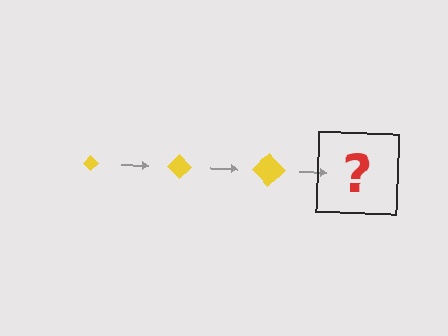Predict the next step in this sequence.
The next step is a yellow diamond, larger than the previous one.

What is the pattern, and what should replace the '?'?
The pattern is that the diamond gets progressively larger each step. The '?' should be a yellow diamond, larger than the previous one.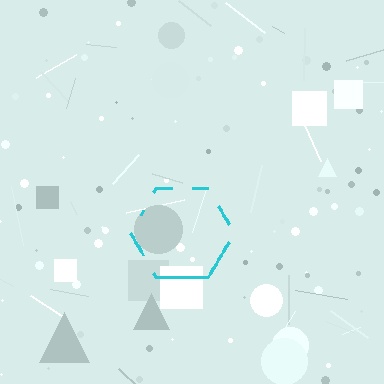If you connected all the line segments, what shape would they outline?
They would outline a hexagon.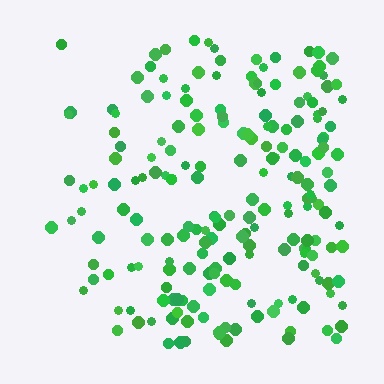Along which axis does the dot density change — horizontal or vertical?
Horizontal.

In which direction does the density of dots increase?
From left to right, with the right side densest.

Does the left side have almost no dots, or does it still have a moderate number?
Still a moderate number, just noticeably fewer than the right.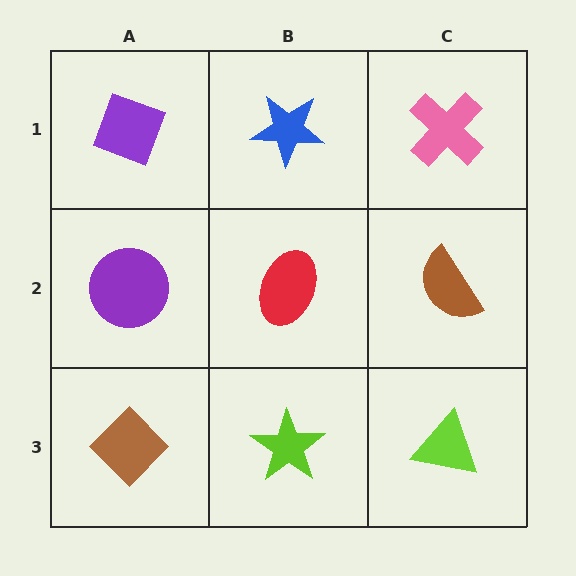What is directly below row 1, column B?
A red ellipse.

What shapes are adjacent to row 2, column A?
A purple diamond (row 1, column A), a brown diamond (row 3, column A), a red ellipse (row 2, column B).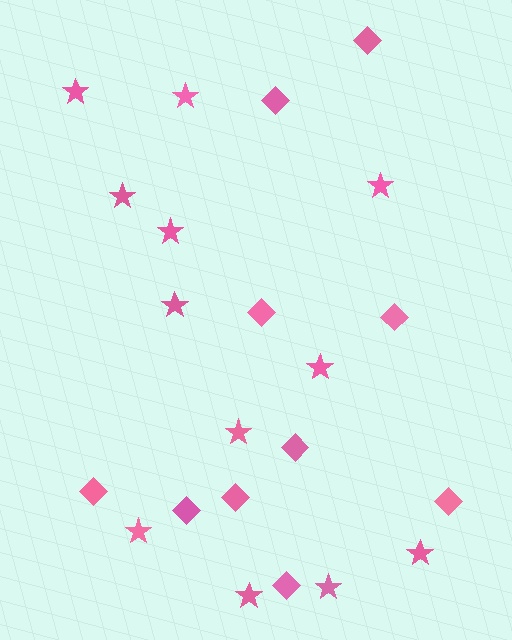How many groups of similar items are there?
There are 2 groups: one group of diamonds (10) and one group of stars (12).